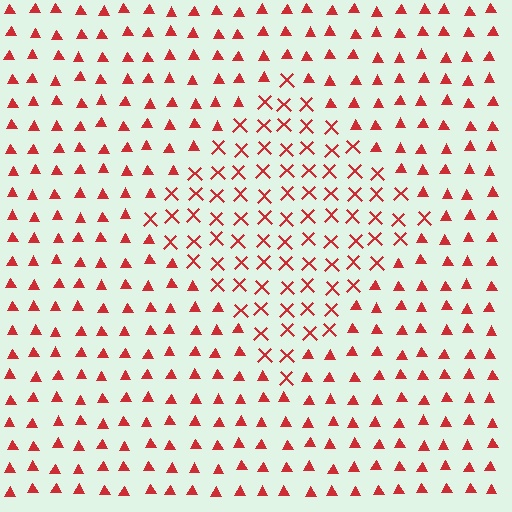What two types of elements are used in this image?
The image uses X marks inside the diamond region and triangles outside it.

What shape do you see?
I see a diamond.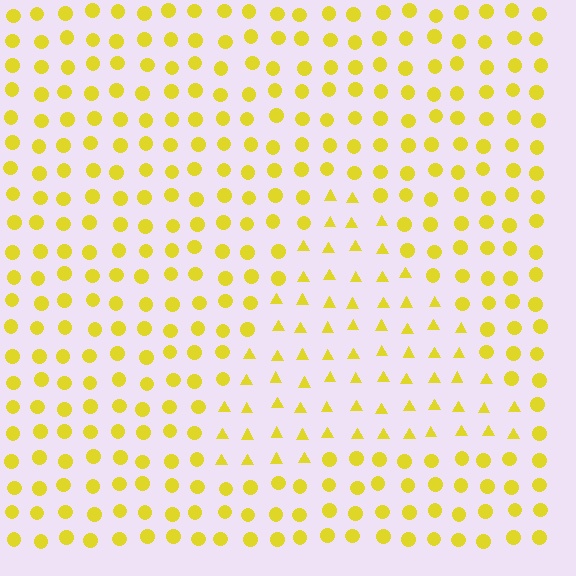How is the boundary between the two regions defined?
The boundary is defined by a change in element shape: triangles inside vs. circles outside. All elements share the same color and spacing.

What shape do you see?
I see a triangle.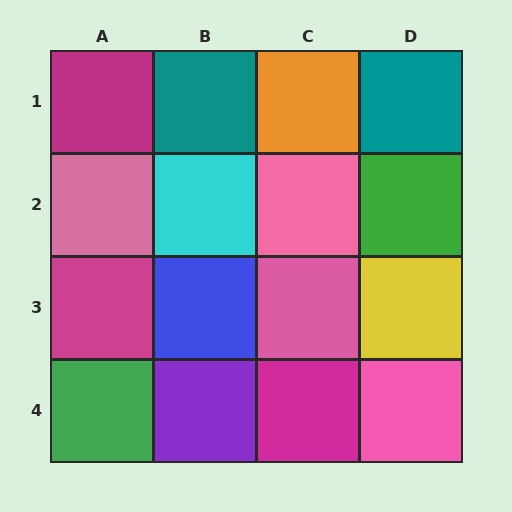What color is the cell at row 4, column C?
Magenta.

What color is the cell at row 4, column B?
Purple.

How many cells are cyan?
1 cell is cyan.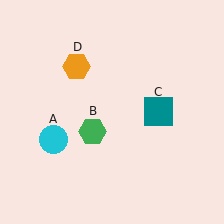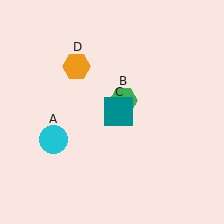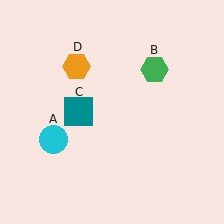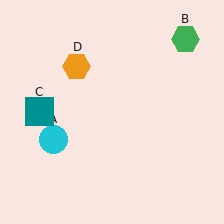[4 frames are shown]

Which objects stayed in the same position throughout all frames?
Cyan circle (object A) and orange hexagon (object D) remained stationary.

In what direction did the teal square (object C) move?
The teal square (object C) moved left.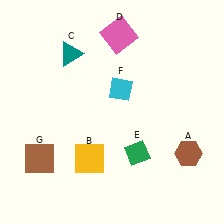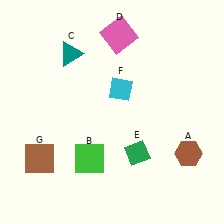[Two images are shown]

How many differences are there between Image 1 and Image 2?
There is 1 difference between the two images.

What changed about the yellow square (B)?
In Image 1, B is yellow. In Image 2, it changed to green.